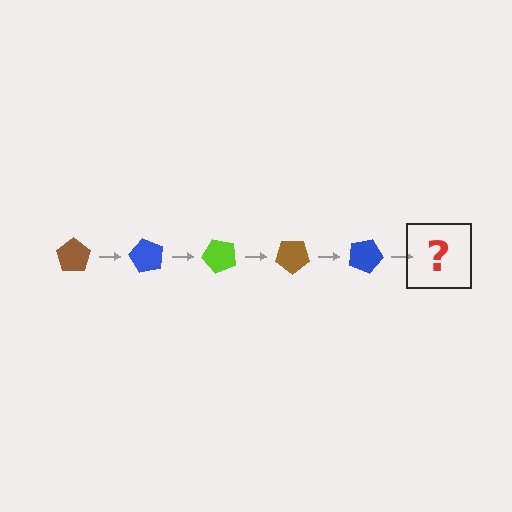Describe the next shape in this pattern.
It should be a lime pentagon, rotated 300 degrees from the start.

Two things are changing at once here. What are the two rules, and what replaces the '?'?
The two rules are that it rotates 60 degrees each step and the color cycles through brown, blue, and lime. The '?' should be a lime pentagon, rotated 300 degrees from the start.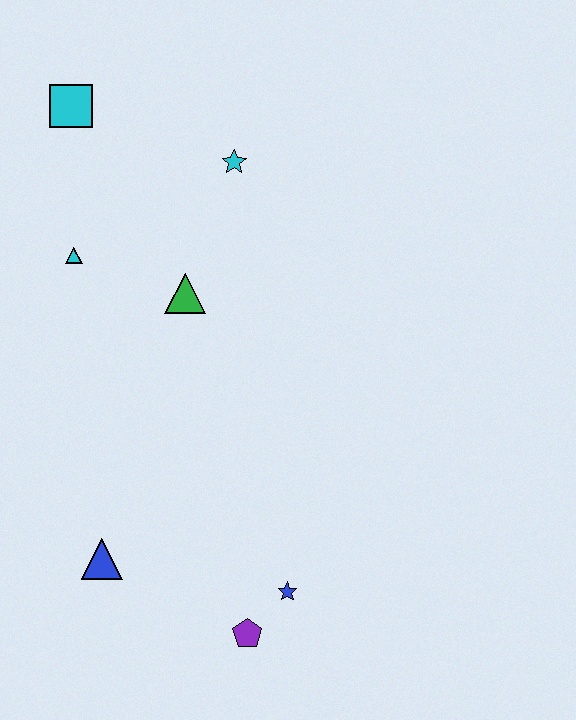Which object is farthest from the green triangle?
The purple pentagon is farthest from the green triangle.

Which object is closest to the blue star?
The purple pentagon is closest to the blue star.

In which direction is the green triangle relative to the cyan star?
The green triangle is below the cyan star.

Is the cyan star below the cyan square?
Yes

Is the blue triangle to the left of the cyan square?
No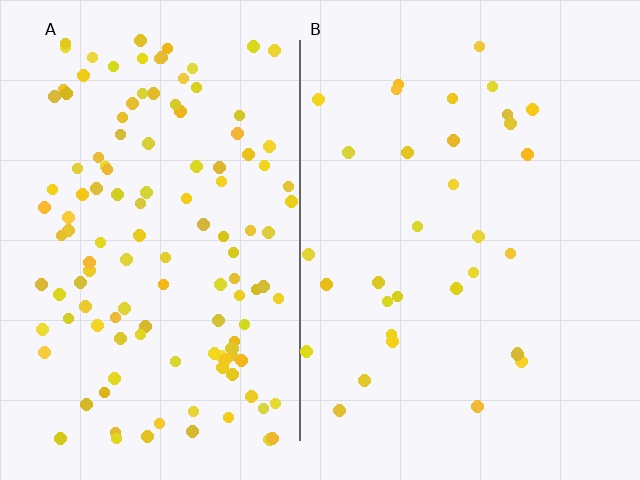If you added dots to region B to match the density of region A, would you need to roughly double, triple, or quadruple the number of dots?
Approximately quadruple.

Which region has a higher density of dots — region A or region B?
A (the left).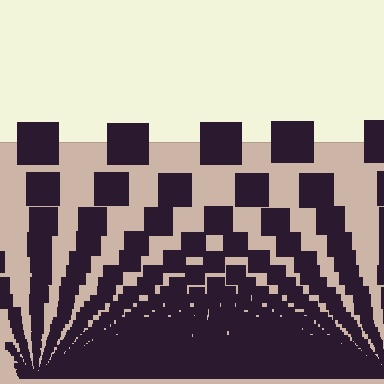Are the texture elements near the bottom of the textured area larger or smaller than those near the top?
Smaller. The gradient is inverted — elements near the bottom are smaller and denser.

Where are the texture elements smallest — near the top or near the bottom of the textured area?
Near the bottom.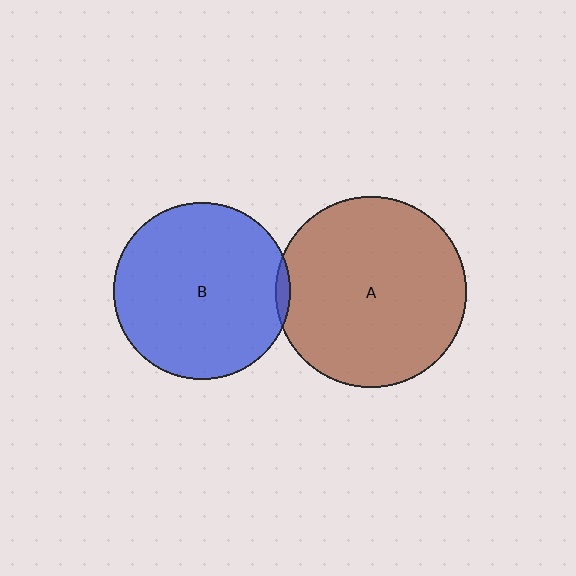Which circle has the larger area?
Circle A (brown).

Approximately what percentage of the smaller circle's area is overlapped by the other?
Approximately 5%.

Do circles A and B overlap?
Yes.